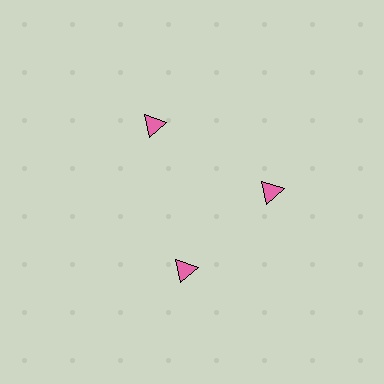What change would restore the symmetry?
The symmetry would be restored by rotating it back into even spacing with its neighbors so that all 3 triangles sit at equal angles and equal distance from the center.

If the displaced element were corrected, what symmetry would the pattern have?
It would have 3-fold rotational symmetry — the pattern would map onto itself every 120 degrees.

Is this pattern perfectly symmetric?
No. The 3 pink triangles are arranged in a ring, but one element near the 7 o'clock position is rotated out of alignment along the ring, breaking the 3-fold rotational symmetry.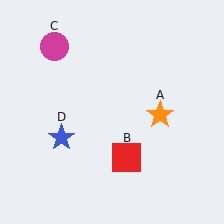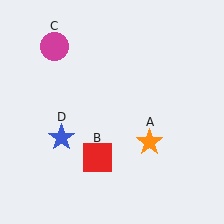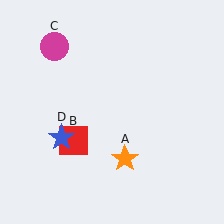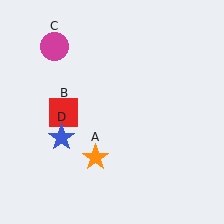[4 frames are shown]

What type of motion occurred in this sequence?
The orange star (object A), red square (object B) rotated clockwise around the center of the scene.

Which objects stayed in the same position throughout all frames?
Magenta circle (object C) and blue star (object D) remained stationary.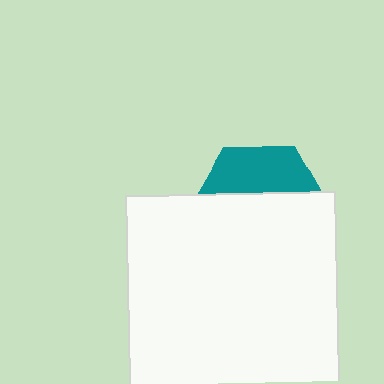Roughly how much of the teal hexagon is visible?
A small part of it is visible (roughly 34%).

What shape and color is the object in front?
The object in front is a white square.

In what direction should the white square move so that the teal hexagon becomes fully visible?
The white square should move down. That is the shortest direction to clear the overlap and leave the teal hexagon fully visible.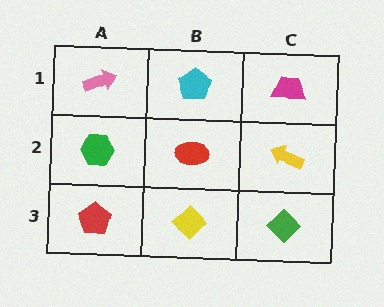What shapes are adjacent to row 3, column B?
A red ellipse (row 2, column B), a red pentagon (row 3, column A), a green diamond (row 3, column C).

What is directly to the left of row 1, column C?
A cyan pentagon.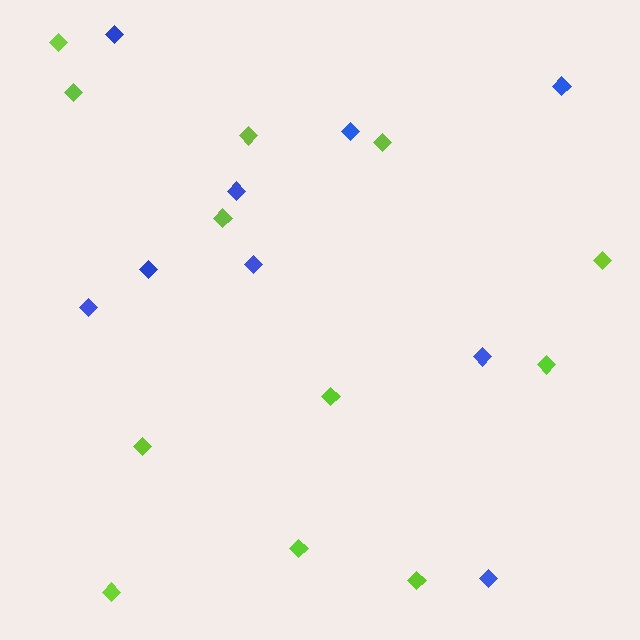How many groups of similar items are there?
There are 2 groups: one group of blue diamonds (9) and one group of lime diamonds (12).